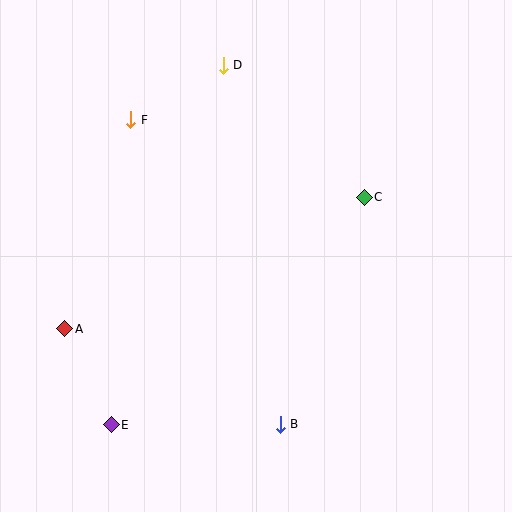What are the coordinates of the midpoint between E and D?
The midpoint between E and D is at (167, 245).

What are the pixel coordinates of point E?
Point E is at (111, 425).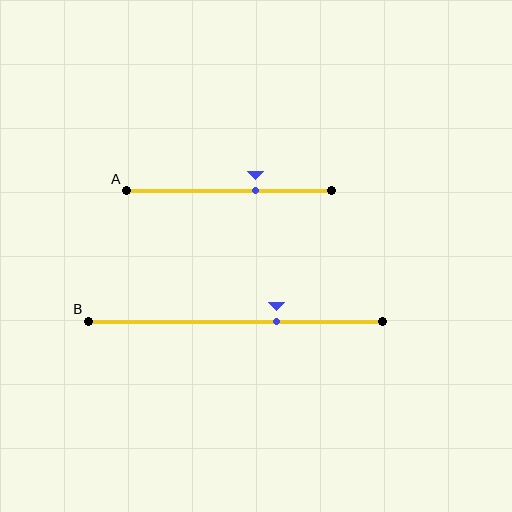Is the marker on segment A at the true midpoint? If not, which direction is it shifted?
No, the marker on segment A is shifted to the right by about 13% of the segment length.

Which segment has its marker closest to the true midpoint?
Segment A has its marker closest to the true midpoint.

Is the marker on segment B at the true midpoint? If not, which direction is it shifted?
No, the marker on segment B is shifted to the right by about 14% of the segment length.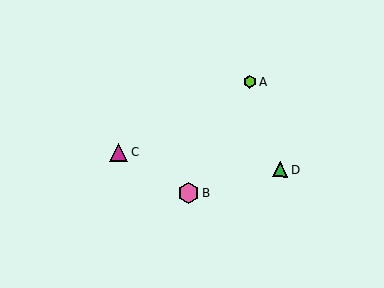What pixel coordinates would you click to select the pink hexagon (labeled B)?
Click at (188, 193) to select the pink hexagon B.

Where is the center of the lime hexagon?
The center of the lime hexagon is at (250, 82).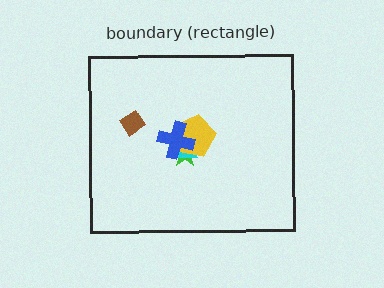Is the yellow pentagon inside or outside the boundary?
Inside.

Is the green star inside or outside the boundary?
Inside.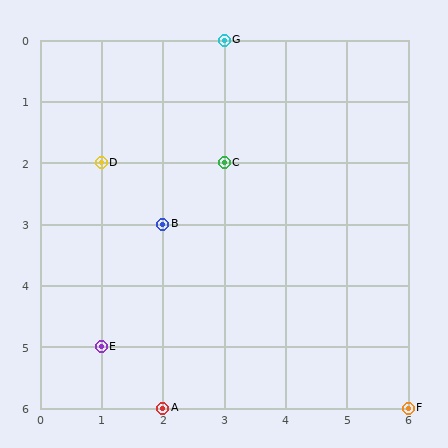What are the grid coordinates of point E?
Point E is at grid coordinates (1, 5).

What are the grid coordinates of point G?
Point G is at grid coordinates (3, 0).